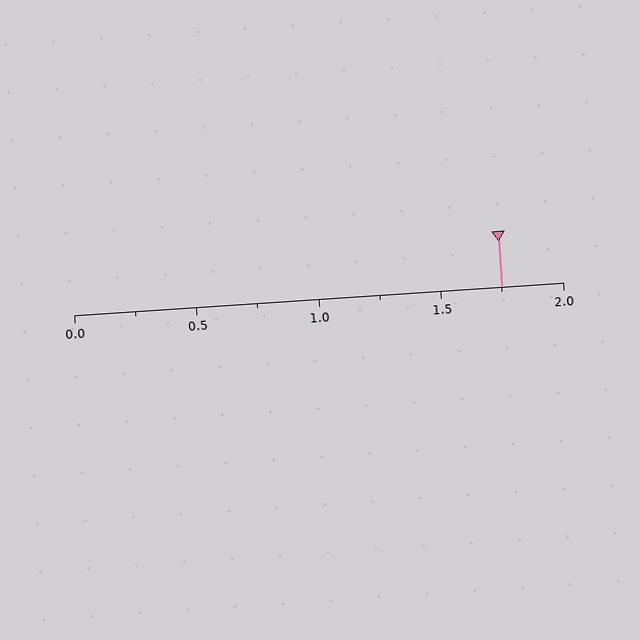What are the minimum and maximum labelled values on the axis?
The axis runs from 0.0 to 2.0.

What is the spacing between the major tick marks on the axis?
The major ticks are spaced 0.5 apart.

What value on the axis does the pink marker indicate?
The marker indicates approximately 1.75.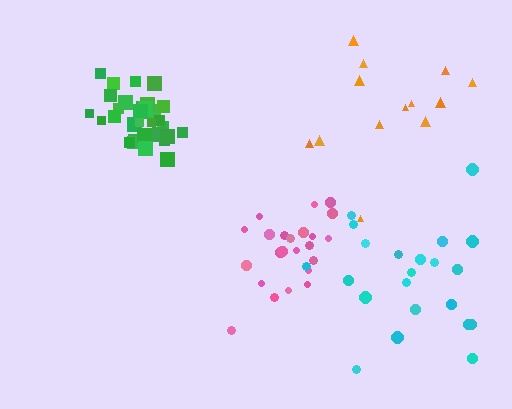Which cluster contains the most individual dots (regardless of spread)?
Green (34).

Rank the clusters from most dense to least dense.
green, pink, cyan, orange.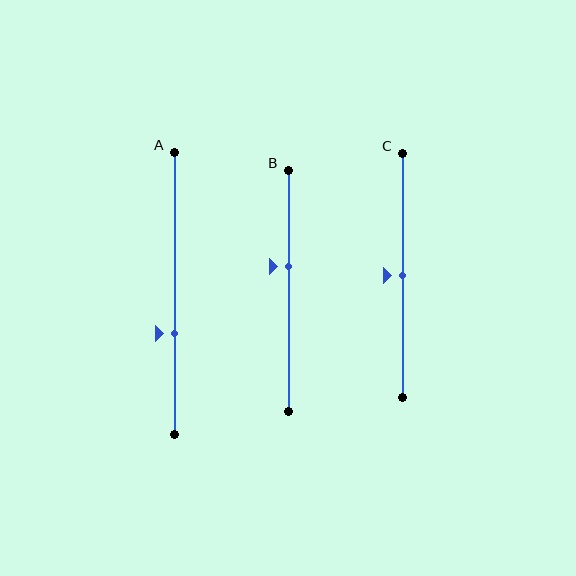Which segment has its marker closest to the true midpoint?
Segment C has its marker closest to the true midpoint.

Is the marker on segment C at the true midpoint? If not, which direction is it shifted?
Yes, the marker on segment C is at the true midpoint.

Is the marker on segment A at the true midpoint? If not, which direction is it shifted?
No, the marker on segment A is shifted downward by about 14% of the segment length.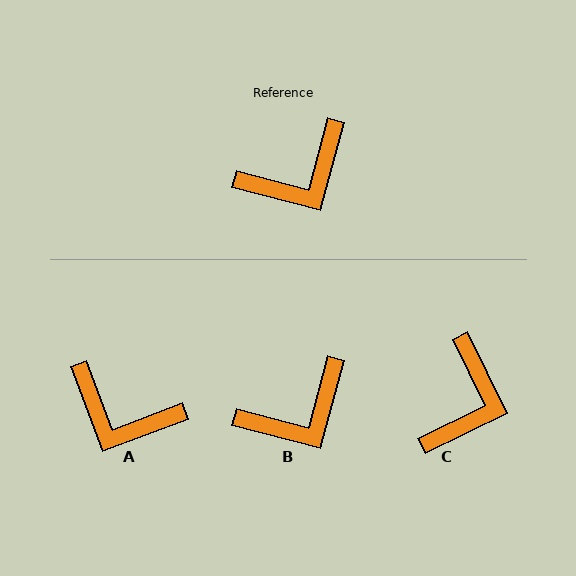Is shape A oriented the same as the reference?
No, it is off by about 54 degrees.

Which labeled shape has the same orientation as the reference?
B.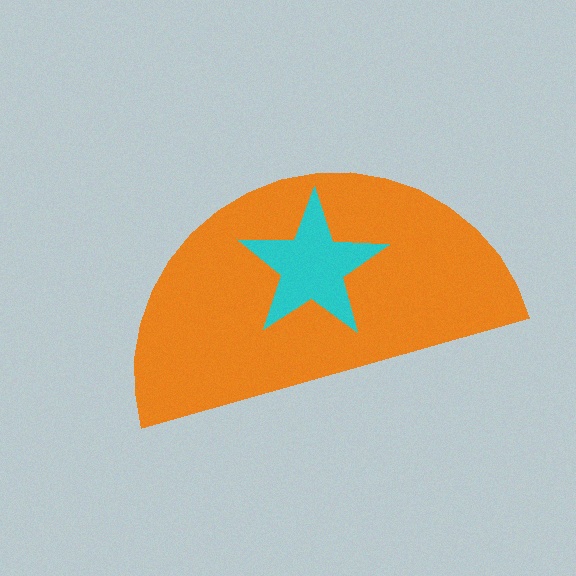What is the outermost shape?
The orange semicircle.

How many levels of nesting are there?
2.